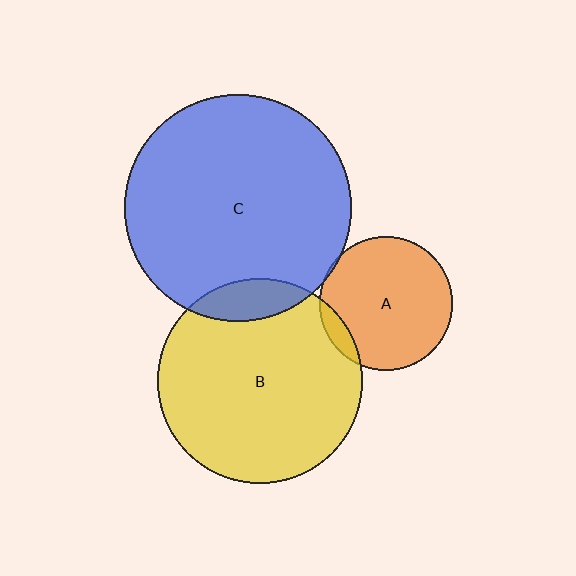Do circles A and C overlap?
Yes.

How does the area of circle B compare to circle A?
Approximately 2.4 times.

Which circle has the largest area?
Circle C (blue).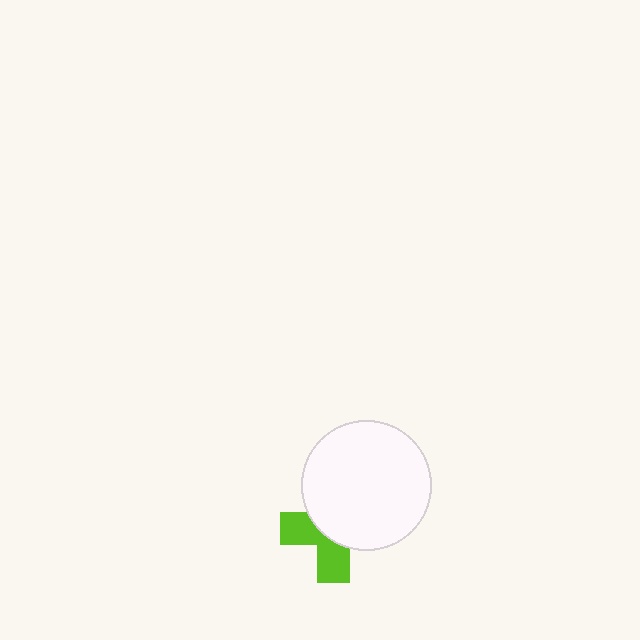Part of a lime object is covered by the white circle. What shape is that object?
It is a cross.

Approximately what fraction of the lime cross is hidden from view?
Roughly 58% of the lime cross is hidden behind the white circle.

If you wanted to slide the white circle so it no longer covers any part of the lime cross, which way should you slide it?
Slide it toward the upper-right — that is the most direct way to separate the two shapes.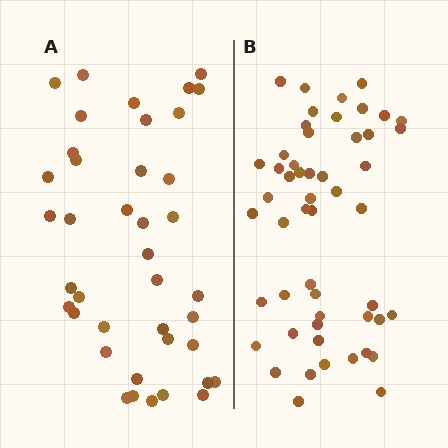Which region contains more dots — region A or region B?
Region B (the right region) has more dots.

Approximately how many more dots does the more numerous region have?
Region B has roughly 12 or so more dots than region A.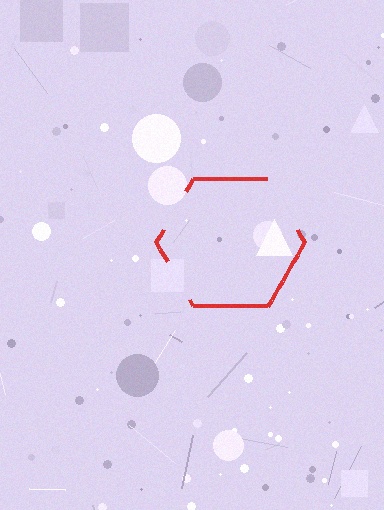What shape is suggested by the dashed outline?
The dashed outline suggests a hexagon.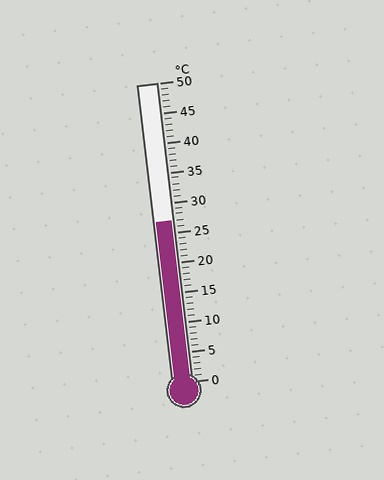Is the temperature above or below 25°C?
The temperature is above 25°C.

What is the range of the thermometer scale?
The thermometer scale ranges from 0°C to 50°C.